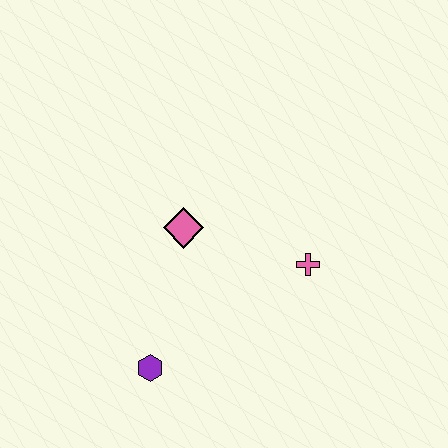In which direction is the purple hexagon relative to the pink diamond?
The purple hexagon is below the pink diamond.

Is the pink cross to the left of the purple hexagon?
No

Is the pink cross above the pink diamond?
No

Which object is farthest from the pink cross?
The purple hexagon is farthest from the pink cross.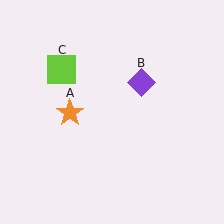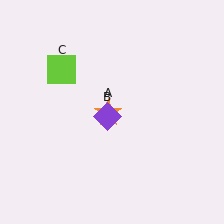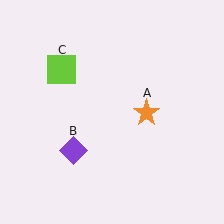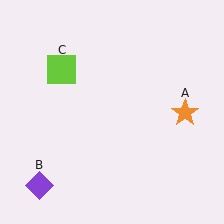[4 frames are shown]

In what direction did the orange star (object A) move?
The orange star (object A) moved right.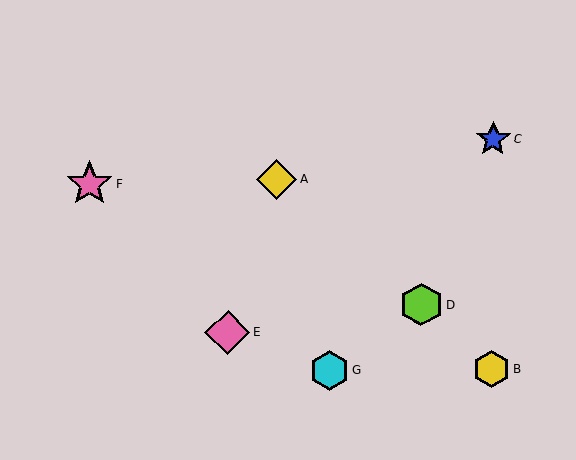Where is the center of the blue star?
The center of the blue star is at (493, 139).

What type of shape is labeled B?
Shape B is a yellow hexagon.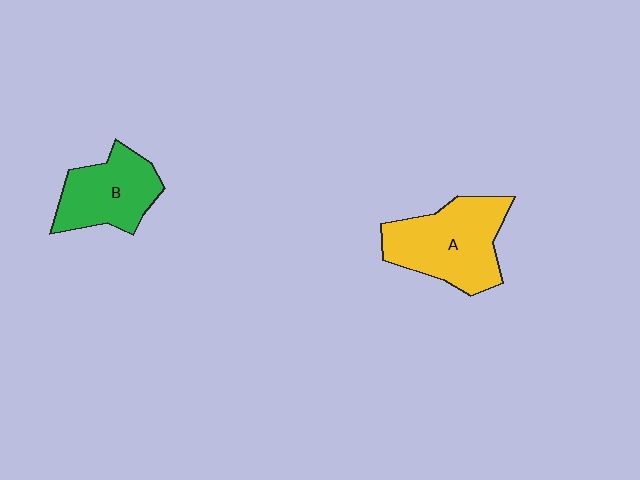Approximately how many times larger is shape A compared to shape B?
Approximately 1.3 times.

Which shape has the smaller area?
Shape B (green).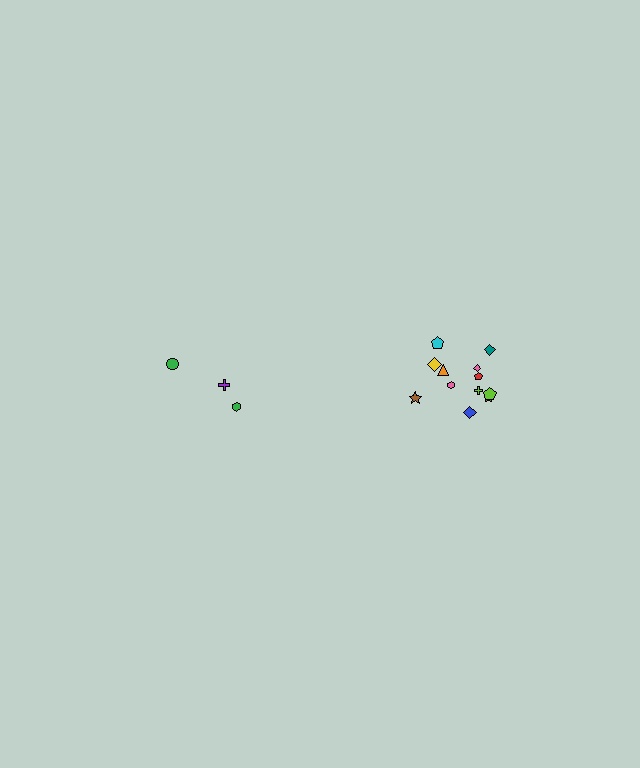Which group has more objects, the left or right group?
The right group.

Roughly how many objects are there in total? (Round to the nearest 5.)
Roughly 15 objects in total.